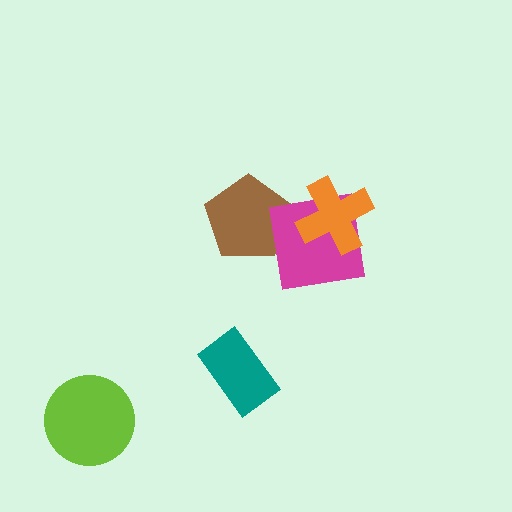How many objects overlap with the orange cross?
1 object overlaps with the orange cross.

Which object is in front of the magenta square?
The orange cross is in front of the magenta square.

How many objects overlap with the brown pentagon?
1 object overlaps with the brown pentagon.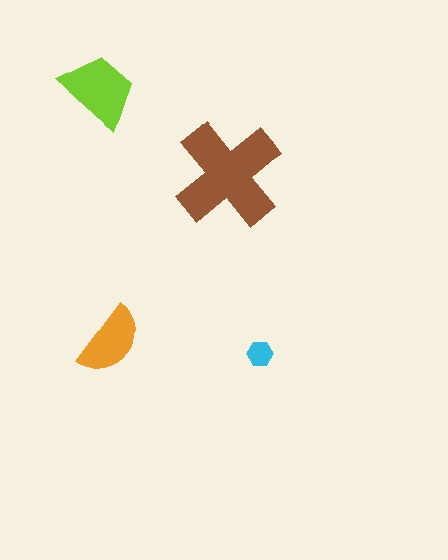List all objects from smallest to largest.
The cyan hexagon, the orange semicircle, the lime trapezoid, the brown cross.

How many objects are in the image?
There are 4 objects in the image.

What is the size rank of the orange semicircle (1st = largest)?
3rd.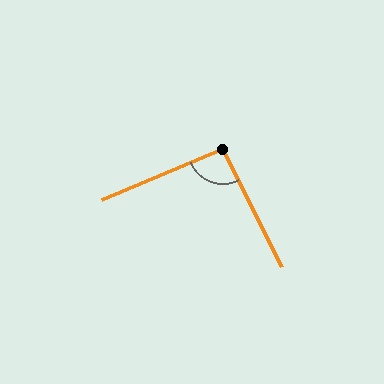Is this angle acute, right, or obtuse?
It is approximately a right angle.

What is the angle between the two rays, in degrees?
Approximately 94 degrees.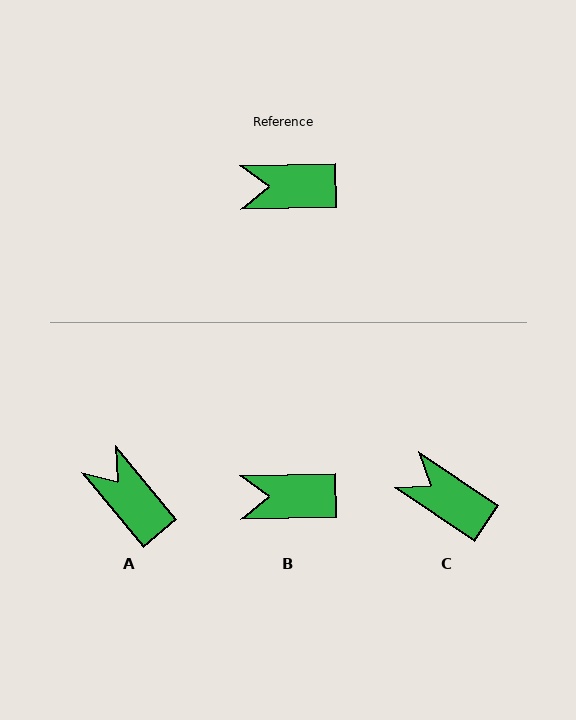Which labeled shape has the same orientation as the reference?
B.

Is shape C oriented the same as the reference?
No, it is off by about 35 degrees.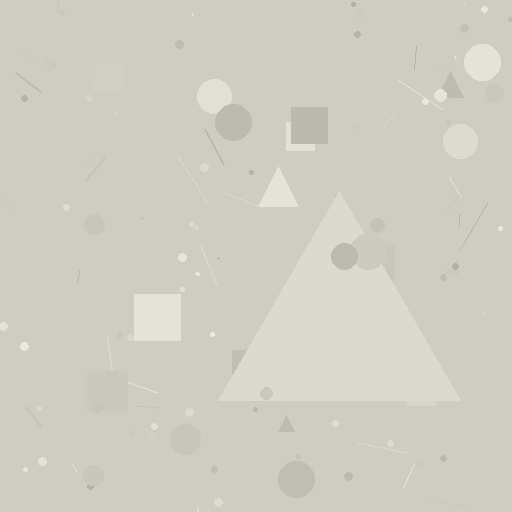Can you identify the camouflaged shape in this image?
The camouflaged shape is a triangle.